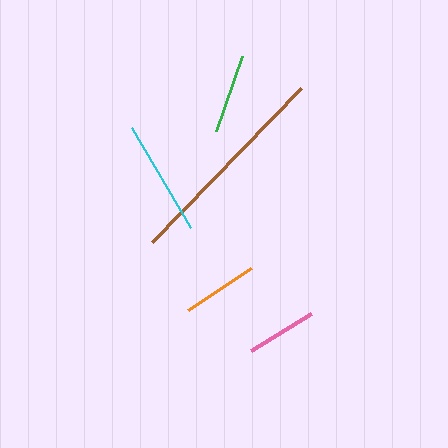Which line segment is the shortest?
The pink line is the shortest at approximately 71 pixels.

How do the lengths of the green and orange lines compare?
The green and orange lines are approximately the same length.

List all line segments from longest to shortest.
From longest to shortest: brown, cyan, green, orange, pink.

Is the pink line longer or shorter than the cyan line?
The cyan line is longer than the pink line.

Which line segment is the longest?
The brown line is the longest at approximately 213 pixels.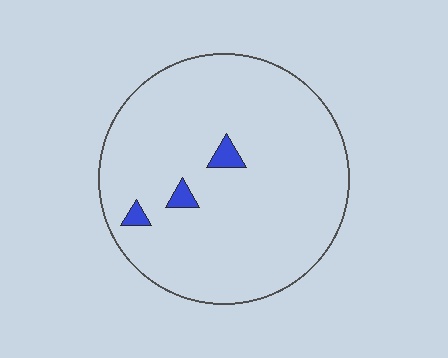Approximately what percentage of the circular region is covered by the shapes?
Approximately 5%.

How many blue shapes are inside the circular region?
3.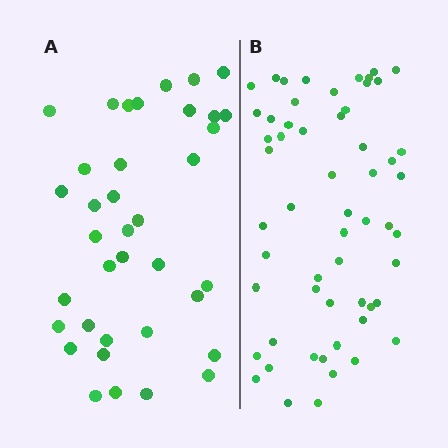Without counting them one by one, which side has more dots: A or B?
Region B (the right region) has more dots.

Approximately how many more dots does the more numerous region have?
Region B has approximately 20 more dots than region A.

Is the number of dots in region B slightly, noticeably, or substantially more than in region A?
Region B has substantially more. The ratio is roughly 1.5 to 1.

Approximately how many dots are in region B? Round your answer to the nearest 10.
About 60 dots. (The exact count is 57, which rounds to 60.)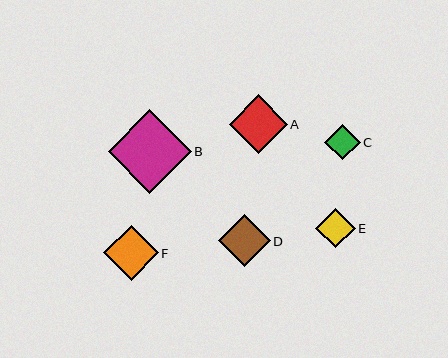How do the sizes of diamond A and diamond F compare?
Diamond A and diamond F are approximately the same size.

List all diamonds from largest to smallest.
From largest to smallest: B, A, F, D, E, C.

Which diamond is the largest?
Diamond B is the largest with a size of approximately 83 pixels.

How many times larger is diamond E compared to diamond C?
Diamond E is approximately 1.1 times the size of diamond C.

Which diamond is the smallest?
Diamond C is the smallest with a size of approximately 35 pixels.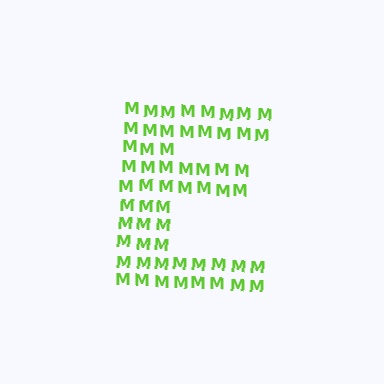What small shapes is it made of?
It is made of small letter M's.